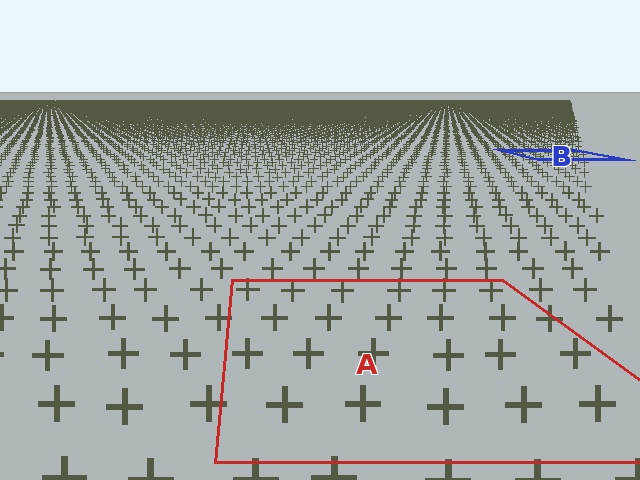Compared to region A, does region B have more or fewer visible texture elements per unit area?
Region B has more texture elements per unit area — they are packed more densely because it is farther away.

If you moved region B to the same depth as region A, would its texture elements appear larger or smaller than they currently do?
They would appear larger. At a closer depth, the same texture elements are projected at a bigger on-screen size.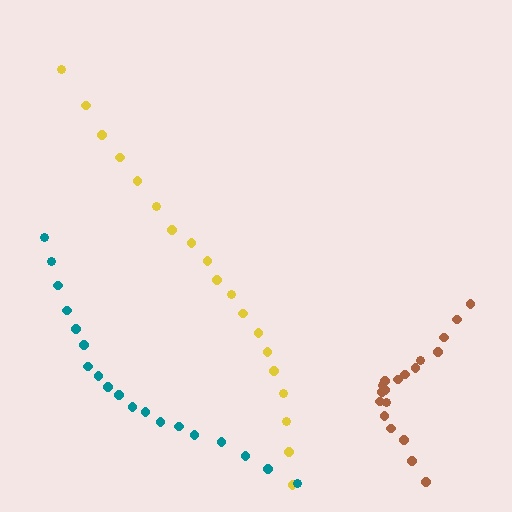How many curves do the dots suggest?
There are 3 distinct paths.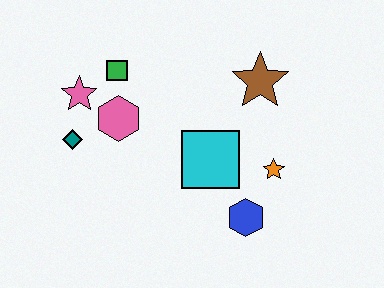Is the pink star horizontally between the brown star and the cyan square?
No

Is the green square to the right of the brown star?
No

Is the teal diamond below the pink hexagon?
Yes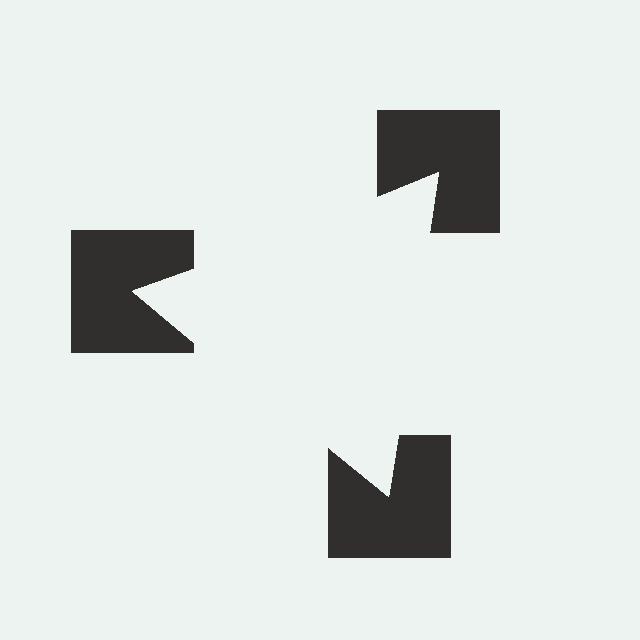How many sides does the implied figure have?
3 sides.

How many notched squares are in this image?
There are 3 — one at each vertex of the illusory triangle.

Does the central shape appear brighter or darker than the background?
It typically appears slightly brighter than the background, even though no actual brightness change is drawn.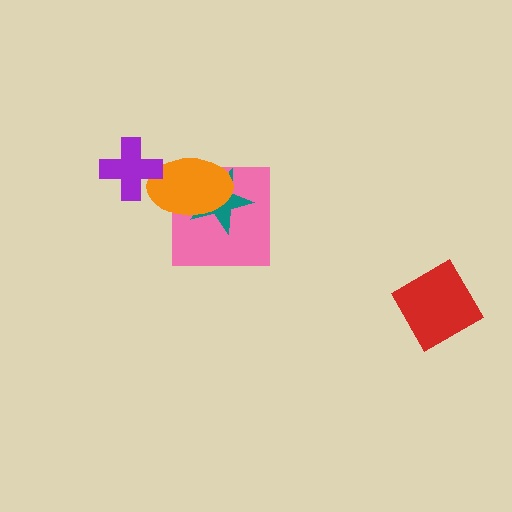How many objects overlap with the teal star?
2 objects overlap with the teal star.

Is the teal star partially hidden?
Yes, it is partially covered by another shape.